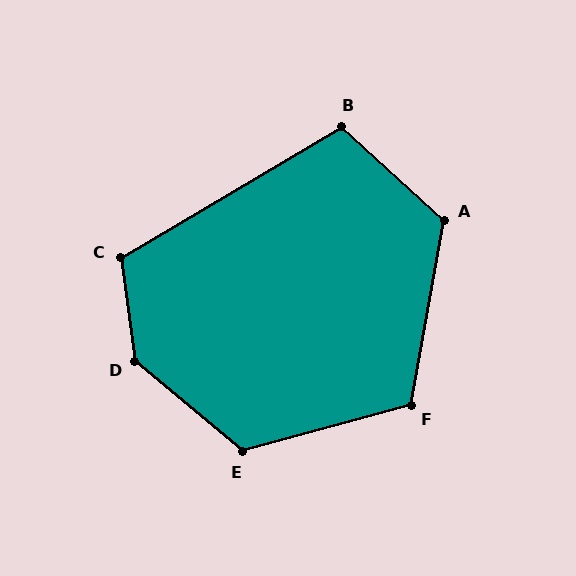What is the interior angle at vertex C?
Approximately 113 degrees (obtuse).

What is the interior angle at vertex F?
Approximately 116 degrees (obtuse).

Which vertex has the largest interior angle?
D, at approximately 137 degrees.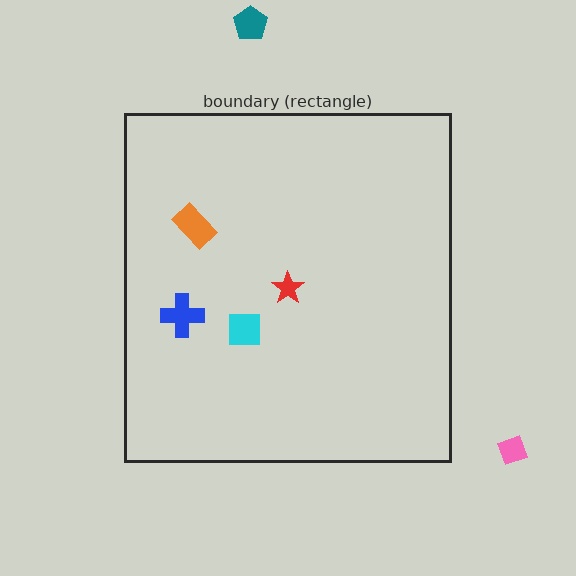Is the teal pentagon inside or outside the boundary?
Outside.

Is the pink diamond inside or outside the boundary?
Outside.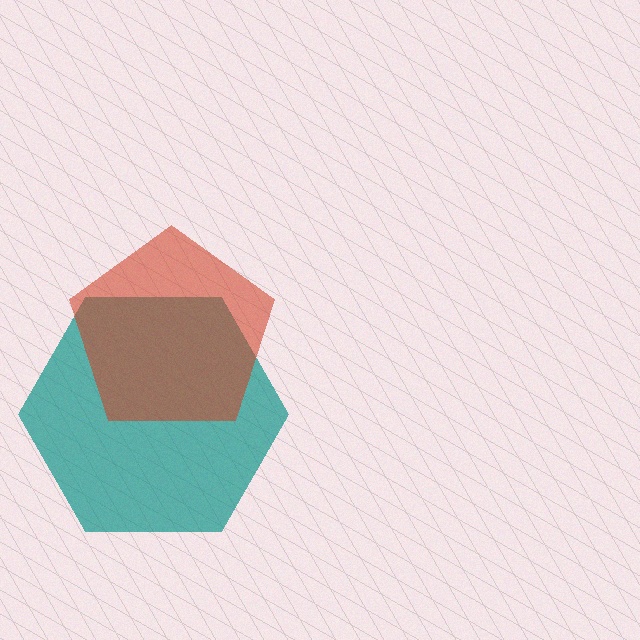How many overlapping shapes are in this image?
There are 2 overlapping shapes in the image.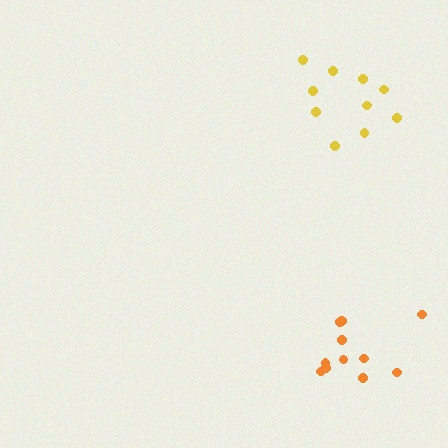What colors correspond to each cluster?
The clusters are colored: yellow, orange.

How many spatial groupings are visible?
There are 2 spatial groupings.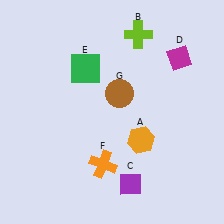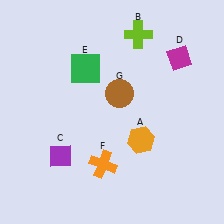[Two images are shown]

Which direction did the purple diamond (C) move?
The purple diamond (C) moved left.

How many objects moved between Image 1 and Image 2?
1 object moved between the two images.